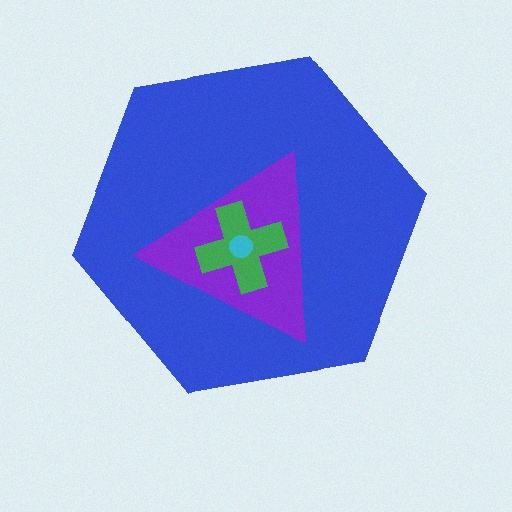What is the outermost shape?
The blue hexagon.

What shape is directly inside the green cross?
The cyan circle.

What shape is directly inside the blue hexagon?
The purple triangle.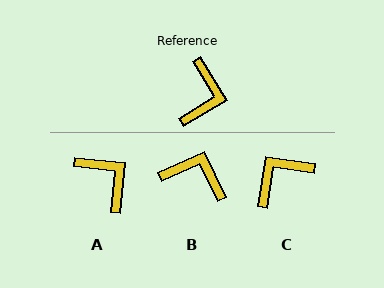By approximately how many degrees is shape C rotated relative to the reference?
Approximately 140 degrees counter-clockwise.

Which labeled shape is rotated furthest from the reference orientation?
C, about 140 degrees away.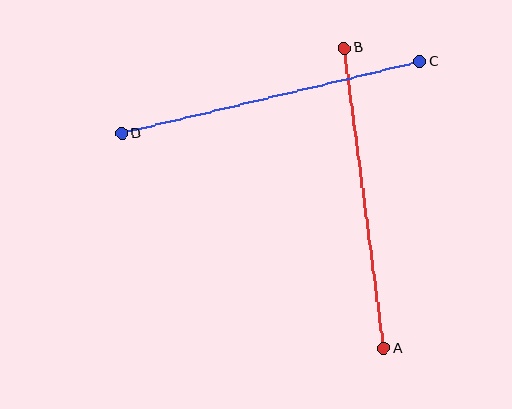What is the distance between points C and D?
The distance is approximately 307 pixels.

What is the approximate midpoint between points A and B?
The midpoint is at approximately (364, 198) pixels.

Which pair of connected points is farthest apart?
Points C and D are farthest apart.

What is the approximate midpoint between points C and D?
The midpoint is at approximately (271, 97) pixels.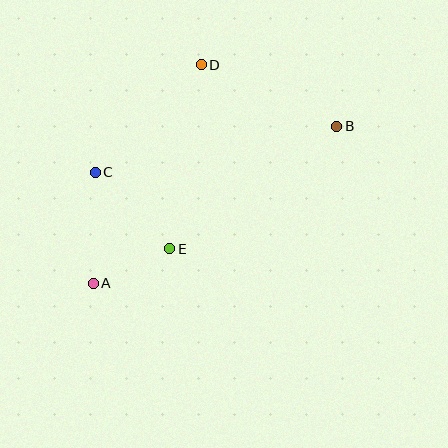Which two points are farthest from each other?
Points A and B are farthest from each other.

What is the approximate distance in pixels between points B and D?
The distance between B and D is approximately 149 pixels.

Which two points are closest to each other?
Points A and E are closest to each other.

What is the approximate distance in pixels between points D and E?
The distance between D and E is approximately 187 pixels.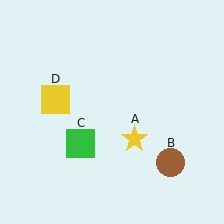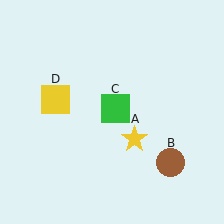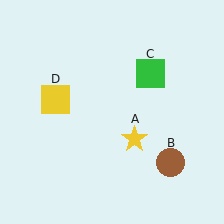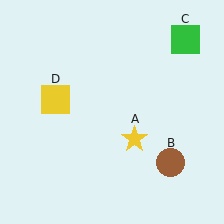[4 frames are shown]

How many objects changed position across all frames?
1 object changed position: green square (object C).